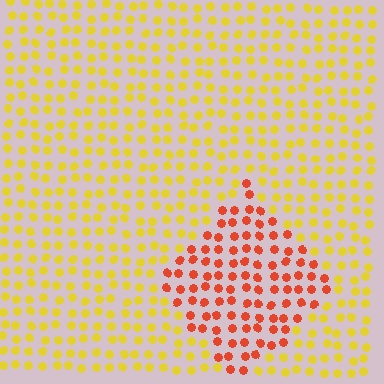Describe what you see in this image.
The image is filled with small yellow elements in a uniform arrangement. A diamond-shaped region is visible where the elements are tinted to a slightly different hue, forming a subtle color boundary.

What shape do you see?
I see a diamond.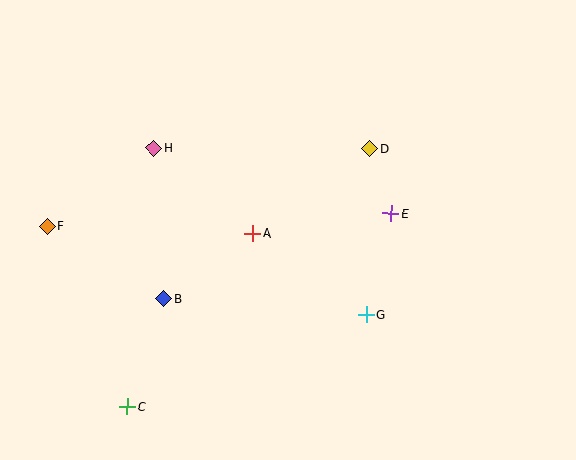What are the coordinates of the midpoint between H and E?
The midpoint between H and E is at (272, 181).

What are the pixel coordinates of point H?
Point H is at (154, 148).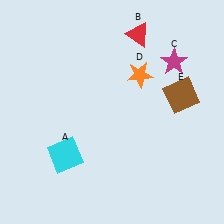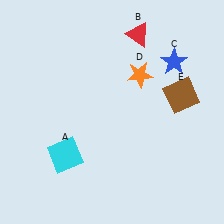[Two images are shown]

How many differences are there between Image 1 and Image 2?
There is 1 difference between the two images.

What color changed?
The star (C) changed from magenta in Image 1 to blue in Image 2.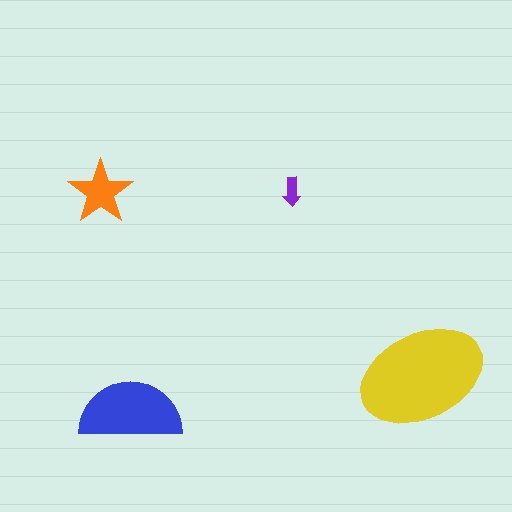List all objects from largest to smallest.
The yellow ellipse, the blue semicircle, the orange star, the purple arrow.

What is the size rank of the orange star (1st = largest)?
3rd.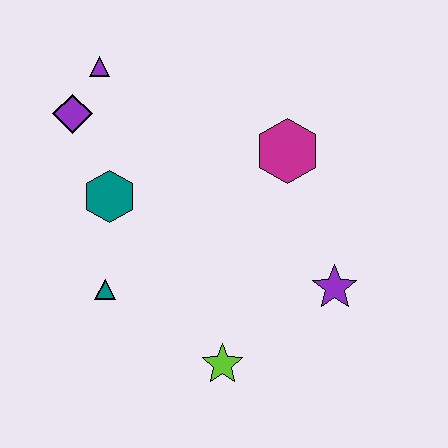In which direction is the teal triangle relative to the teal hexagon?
The teal triangle is below the teal hexagon.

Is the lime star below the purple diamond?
Yes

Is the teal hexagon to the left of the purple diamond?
No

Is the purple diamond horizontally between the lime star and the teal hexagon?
No